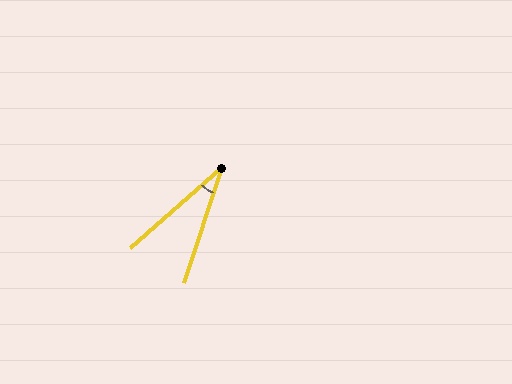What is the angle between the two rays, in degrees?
Approximately 30 degrees.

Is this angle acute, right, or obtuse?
It is acute.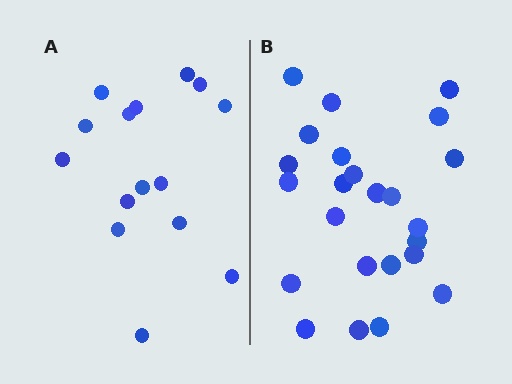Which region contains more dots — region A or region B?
Region B (the right region) has more dots.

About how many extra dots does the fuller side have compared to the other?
Region B has roughly 8 or so more dots than region A.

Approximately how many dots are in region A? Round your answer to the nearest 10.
About 20 dots. (The exact count is 15, which rounds to 20.)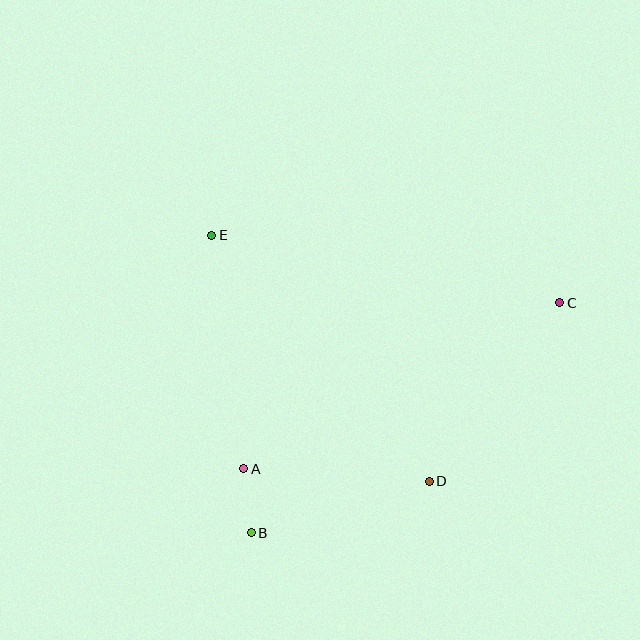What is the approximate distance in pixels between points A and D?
The distance between A and D is approximately 186 pixels.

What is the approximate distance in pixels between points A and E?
The distance between A and E is approximately 236 pixels.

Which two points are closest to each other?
Points A and B are closest to each other.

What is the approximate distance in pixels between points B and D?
The distance between B and D is approximately 185 pixels.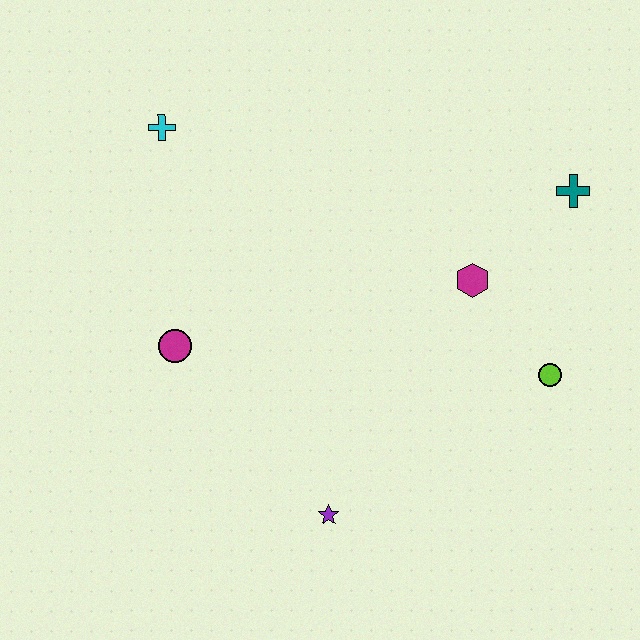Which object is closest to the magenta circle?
The cyan cross is closest to the magenta circle.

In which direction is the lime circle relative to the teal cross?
The lime circle is below the teal cross.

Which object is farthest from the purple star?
The cyan cross is farthest from the purple star.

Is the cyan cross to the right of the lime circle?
No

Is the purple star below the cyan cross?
Yes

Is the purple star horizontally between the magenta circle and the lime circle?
Yes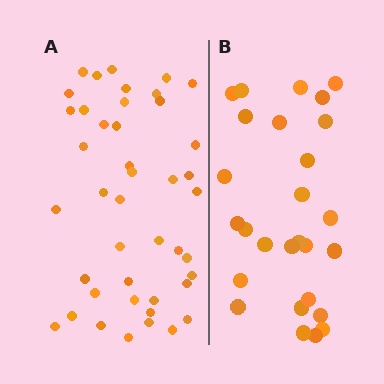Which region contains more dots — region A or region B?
Region A (the left region) has more dots.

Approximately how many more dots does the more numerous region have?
Region A has approximately 15 more dots than region B.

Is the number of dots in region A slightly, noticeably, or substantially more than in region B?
Region A has substantially more. The ratio is roughly 1.6 to 1.